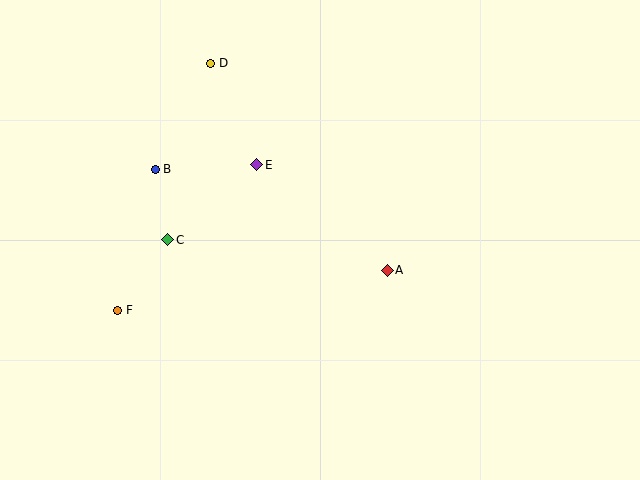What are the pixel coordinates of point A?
Point A is at (387, 270).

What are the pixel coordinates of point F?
Point F is at (118, 310).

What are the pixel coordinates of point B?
Point B is at (155, 169).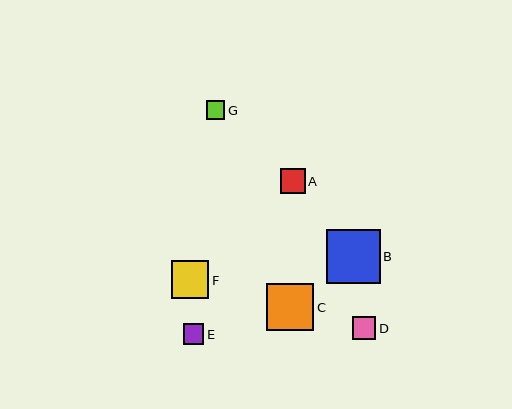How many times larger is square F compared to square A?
Square F is approximately 1.5 times the size of square A.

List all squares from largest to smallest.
From largest to smallest: B, C, F, A, D, E, G.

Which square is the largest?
Square B is the largest with a size of approximately 53 pixels.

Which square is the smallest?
Square G is the smallest with a size of approximately 18 pixels.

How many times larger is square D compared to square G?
Square D is approximately 1.3 times the size of square G.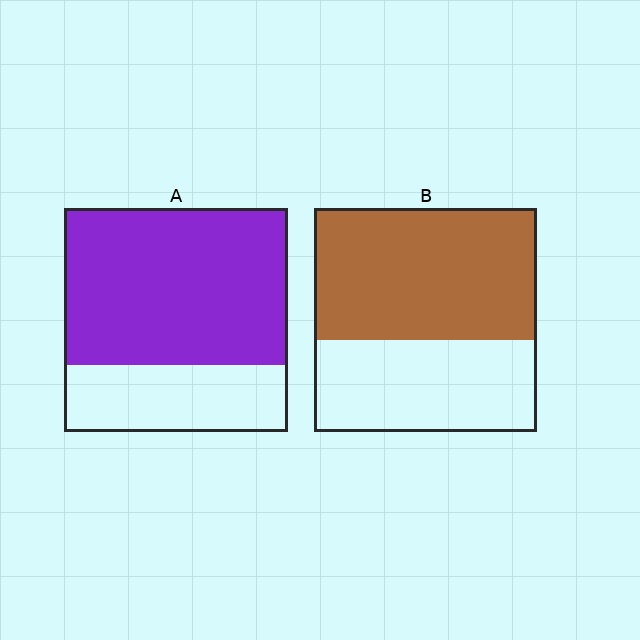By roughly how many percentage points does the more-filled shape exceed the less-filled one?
By roughly 10 percentage points (A over B).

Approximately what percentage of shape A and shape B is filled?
A is approximately 70% and B is approximately 60%.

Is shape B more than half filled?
Yes.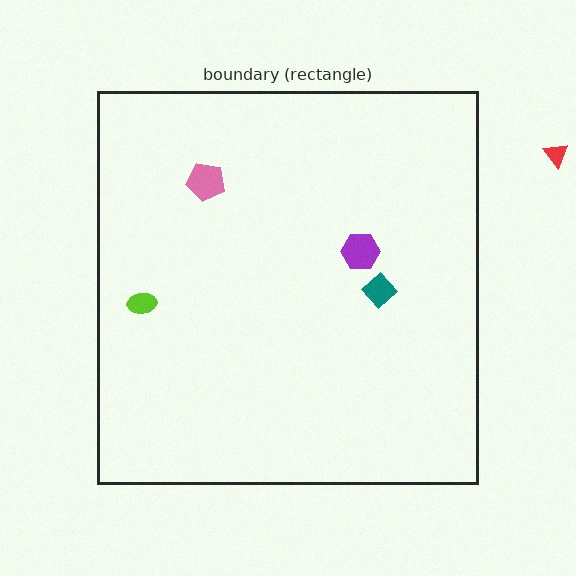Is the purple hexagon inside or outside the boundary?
Inside.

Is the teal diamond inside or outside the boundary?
Inside.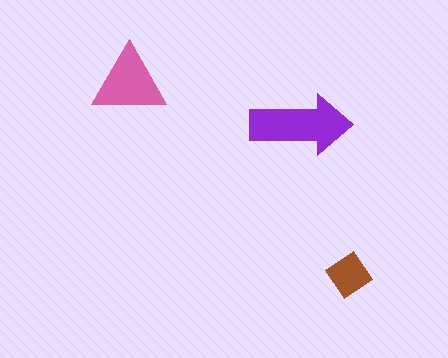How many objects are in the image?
There are 3 objects in the image.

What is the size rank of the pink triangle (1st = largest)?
2nd.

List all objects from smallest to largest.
The brown diamond, the pink triangle, the purple arrow.